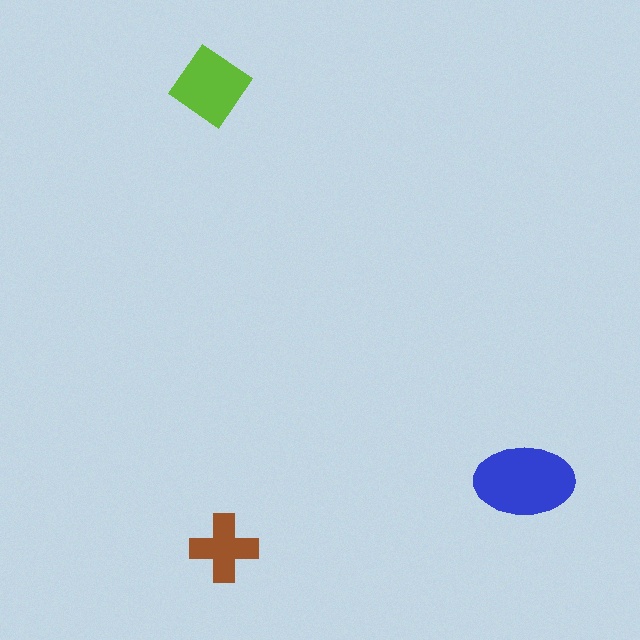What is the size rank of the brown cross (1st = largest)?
3rd.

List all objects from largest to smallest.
The blue ellipse, the lime diamond, the brown cross.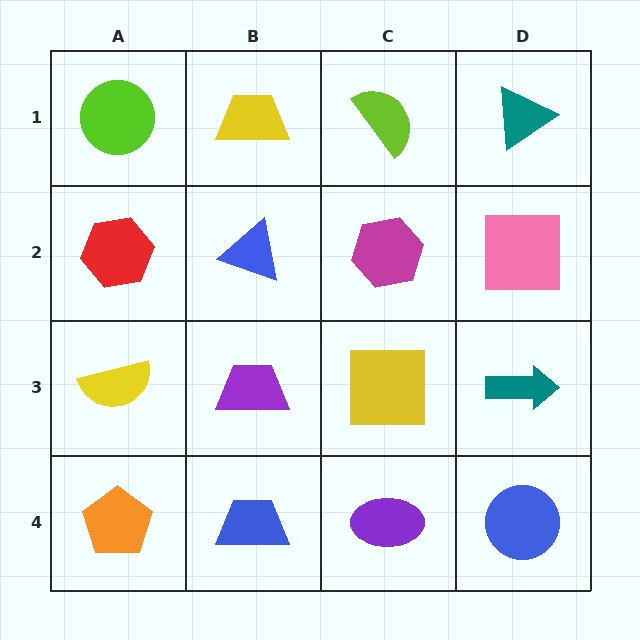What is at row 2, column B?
A blue triangle.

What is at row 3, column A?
A yellow semicircle.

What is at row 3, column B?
A purple trapezoid.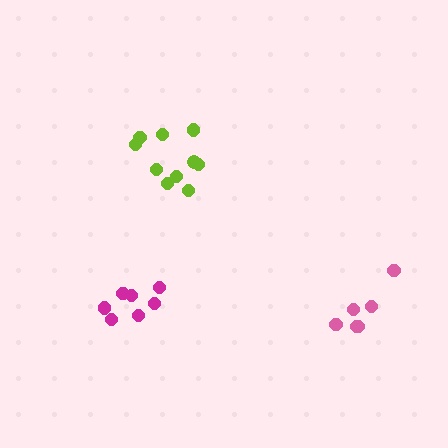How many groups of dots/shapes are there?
There are 3 groups.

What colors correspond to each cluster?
The clusters are colored: magenta, lime, pink.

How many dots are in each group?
Group 1: 7 dots, Group 2: 10 dots, Group 3: 6 dots (23 total).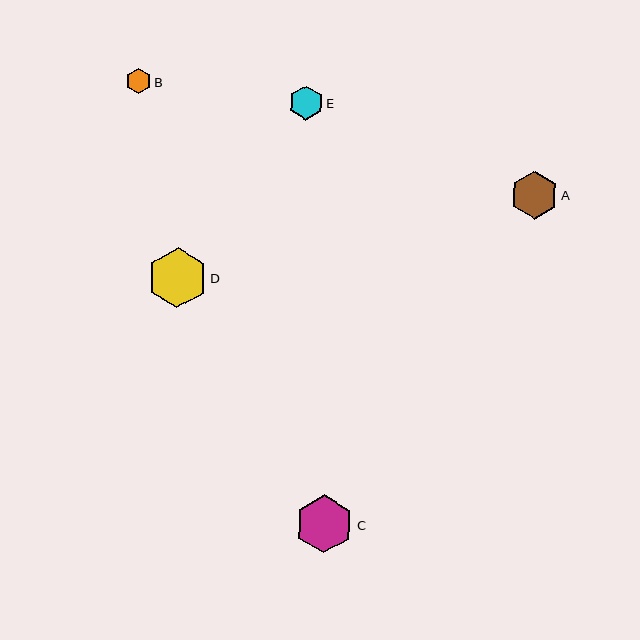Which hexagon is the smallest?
Hexagon B is the smallest with a size of approximately 25 pixels.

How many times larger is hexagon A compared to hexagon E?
Hexagon A is approximately 1.4 times the size of hexagon E.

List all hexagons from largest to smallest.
From largest to smallest: D, C, A, E, B.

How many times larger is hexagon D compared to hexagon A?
Hexagon D is approximately 1.3 times the size of hexagon A.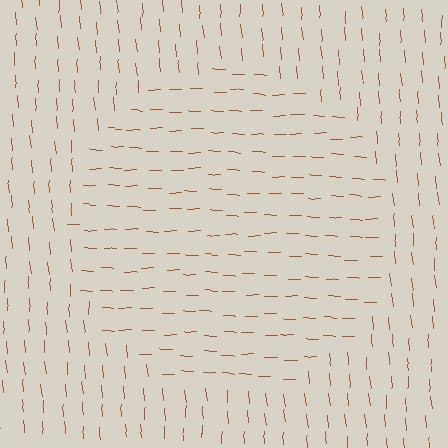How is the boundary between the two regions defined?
The boundary is defined purely by a change in line orientation (approximately 86 degrees difference). All lines are the same color and thickness.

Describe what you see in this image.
The image is filled with small brown line segments. A circle region in the image has lines oriented differently from the surrounding lines, creating a visible texture boundary.